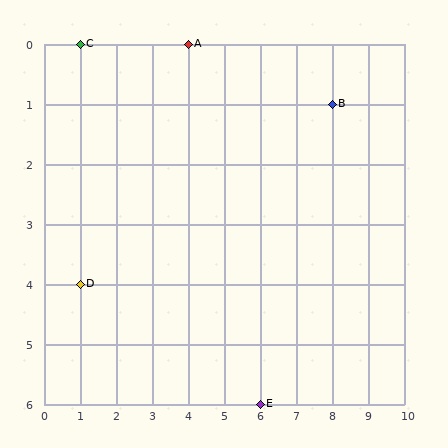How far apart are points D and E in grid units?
Points D and E are 5 columns and 2 rows apart (about 5.4 grid units diagonally).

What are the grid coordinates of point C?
Point C is at grid coordinates (1, 0).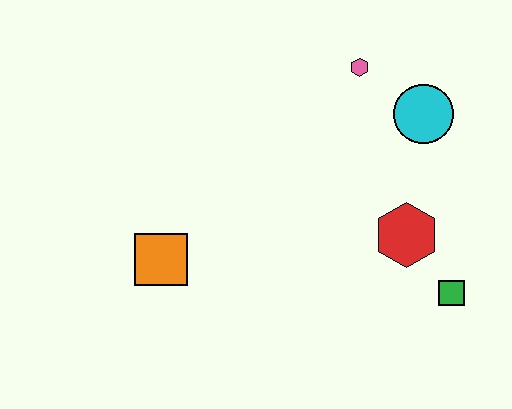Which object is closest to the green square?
The red hexagon is closest to the green square.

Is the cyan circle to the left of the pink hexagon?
No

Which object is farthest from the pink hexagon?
The orange square is farthest from the pink hexagon.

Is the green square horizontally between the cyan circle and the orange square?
No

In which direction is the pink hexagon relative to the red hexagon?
The pink hexagon is above the red hexagon.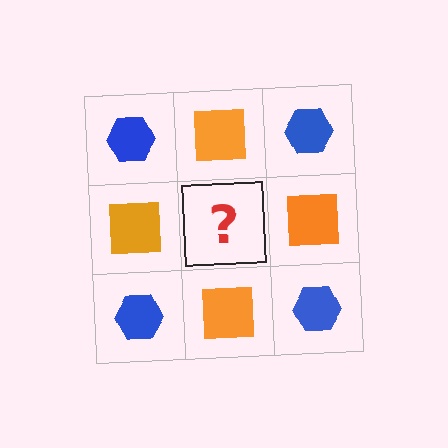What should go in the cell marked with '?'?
The missing cell should contain a blue hexagon.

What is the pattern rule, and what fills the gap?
The rule is that it alternates blue hexagon and orange square in a checkerboard pattern. The gap should be filled with a blue hexagon.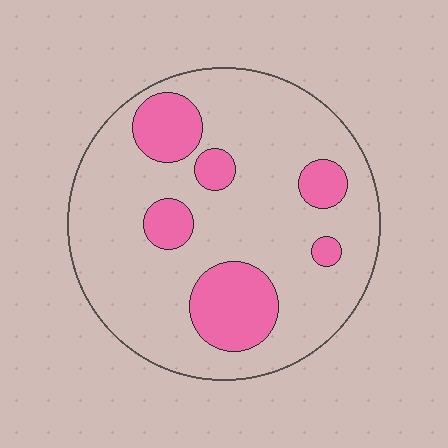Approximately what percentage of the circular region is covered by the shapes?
Approximately 20%.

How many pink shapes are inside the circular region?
6.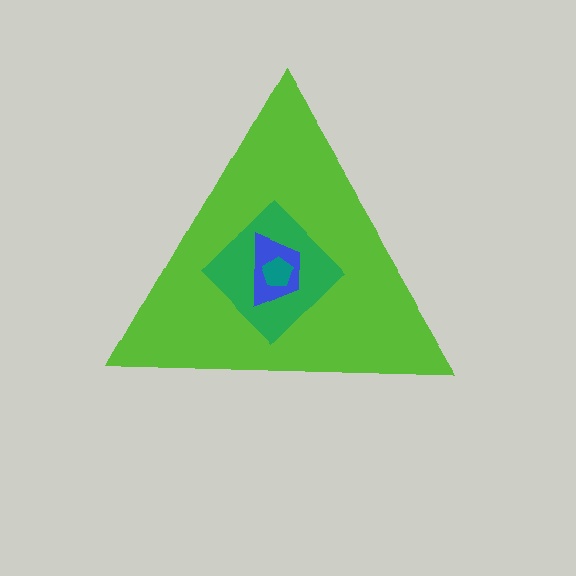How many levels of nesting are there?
4.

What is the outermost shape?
The lime triangle.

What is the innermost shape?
The teal pentagon.